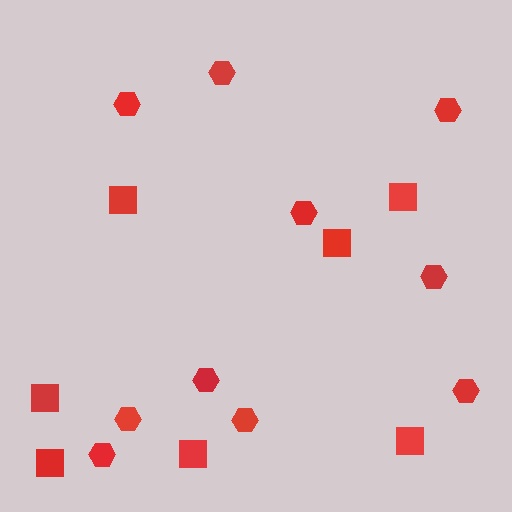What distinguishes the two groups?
There are 2 groups: one group of squares (7) and one group of hexagons (10).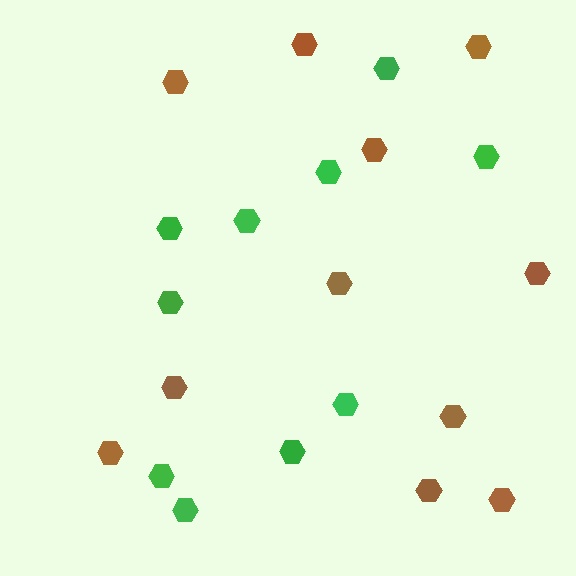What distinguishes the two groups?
There are 2 groups: one group of brown hexagons (11) and one group of green hexagons (10).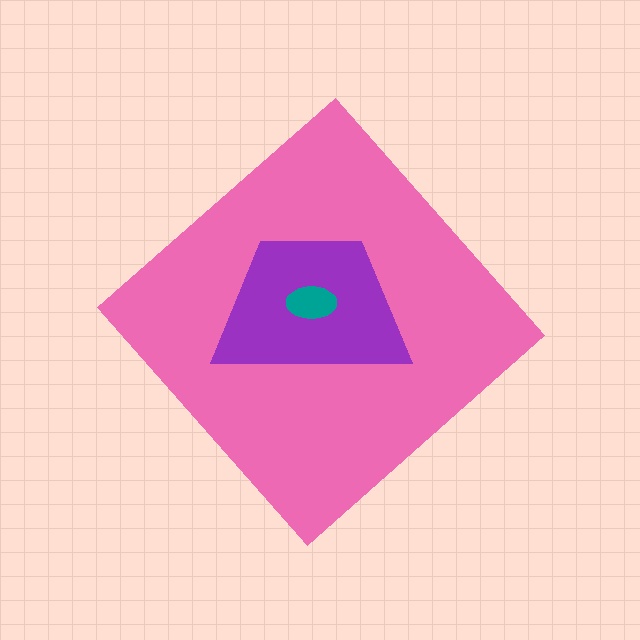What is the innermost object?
The teal ellipse.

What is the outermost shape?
The pink diamond.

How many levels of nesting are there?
3.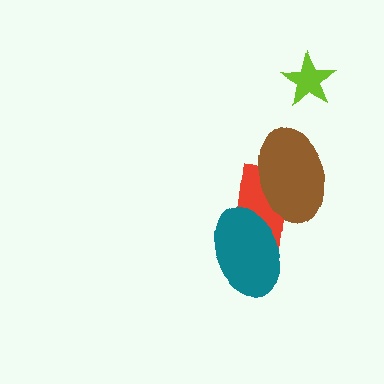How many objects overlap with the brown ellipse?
1 object overlaps with the brown ellipse.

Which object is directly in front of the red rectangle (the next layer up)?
The teal ellipse is directly in front of the red rectangle.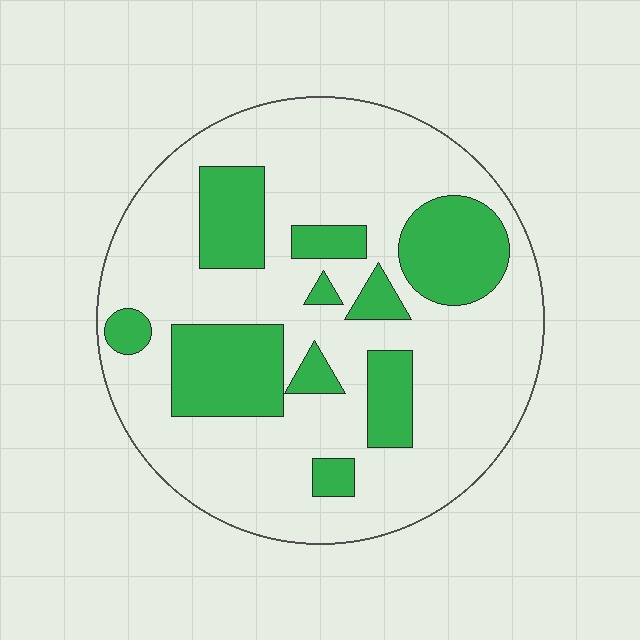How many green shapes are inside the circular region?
10.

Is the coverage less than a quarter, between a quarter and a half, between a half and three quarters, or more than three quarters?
Between a quarter and a half.